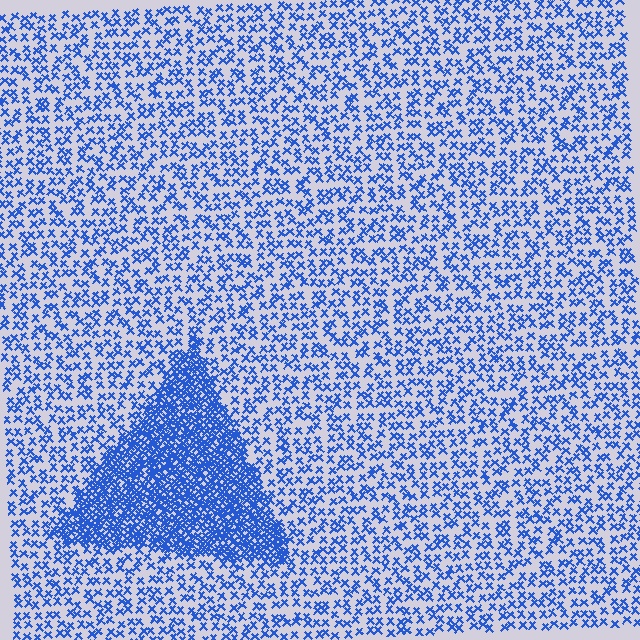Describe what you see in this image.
The image contains small blue elements arranged at two different densities. A triangle-shaped region is visible where the elements are more densely packed than the surrounding area.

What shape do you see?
I see a triangle.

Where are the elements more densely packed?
The elements are more densely packed inside the triangle boundary.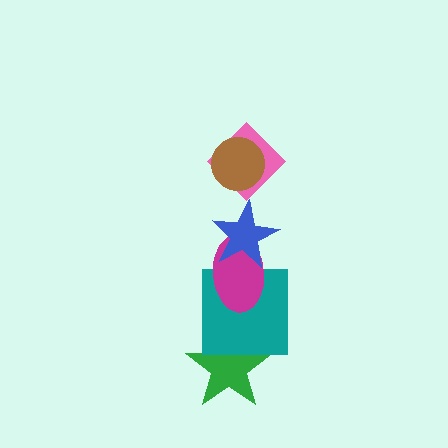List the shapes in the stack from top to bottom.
From top to bottom: the brown circle, the pink diamond, the blue star, the magenta ellipse, the teal square, the green star.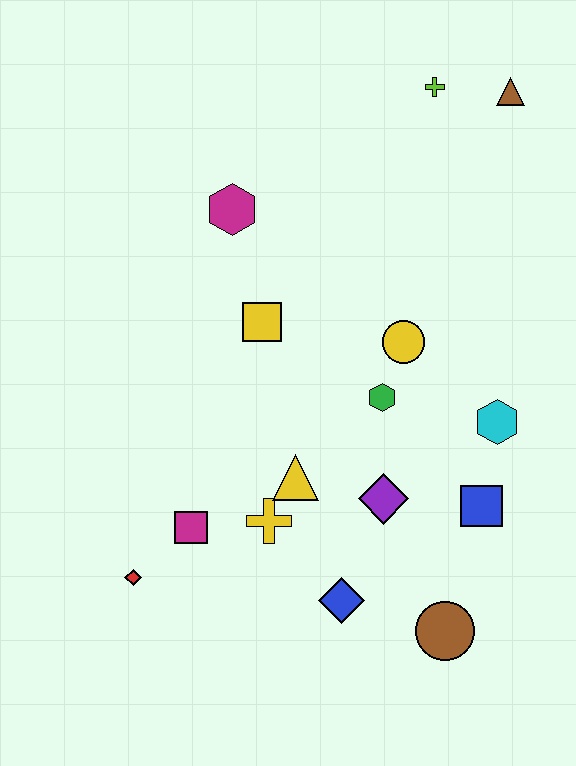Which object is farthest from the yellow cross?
The brown triangle is farthest from the yellow cross.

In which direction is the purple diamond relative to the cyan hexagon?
The purple diamond is to the left of the cyan hexagon.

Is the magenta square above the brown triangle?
No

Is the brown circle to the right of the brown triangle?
No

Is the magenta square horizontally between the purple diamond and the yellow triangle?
No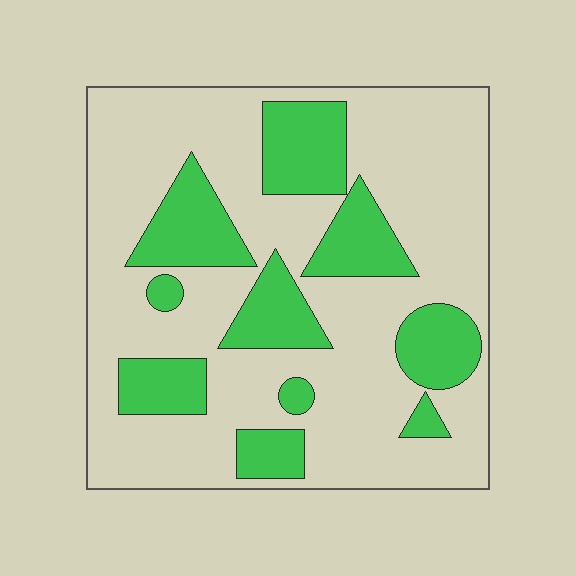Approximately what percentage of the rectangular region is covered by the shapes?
Approximately 30%.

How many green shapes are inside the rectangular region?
10.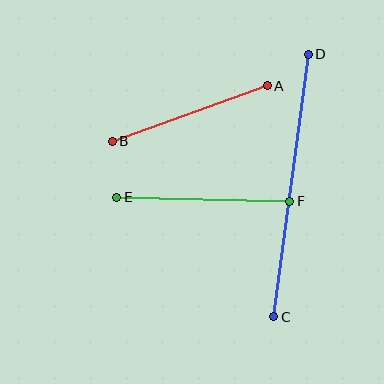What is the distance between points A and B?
The distance is approximately 165 pixels.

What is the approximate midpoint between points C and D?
The midpoint is at approximately (291, 186) pixels.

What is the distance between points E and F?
The distance is approximately 173 pixels.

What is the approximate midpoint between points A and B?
The midpoint is at approximately (190, 114) pixels.